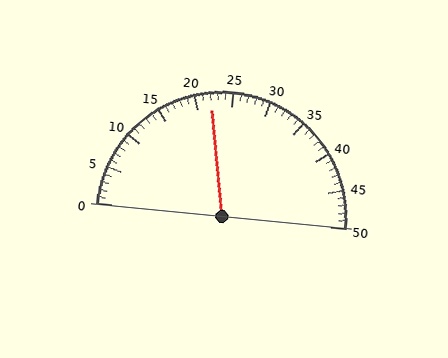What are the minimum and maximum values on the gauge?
The gauge ranges from 0 to 50.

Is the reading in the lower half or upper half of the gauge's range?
The reading is in the lower half of the range (0 to 50).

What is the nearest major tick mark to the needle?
The nearest major tick mark is 20.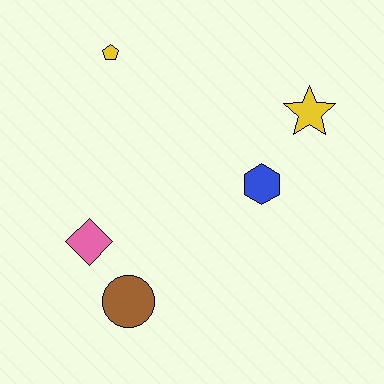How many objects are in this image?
There are 5 objects.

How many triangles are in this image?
There are no triangles.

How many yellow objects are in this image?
There are 2 yellow objects.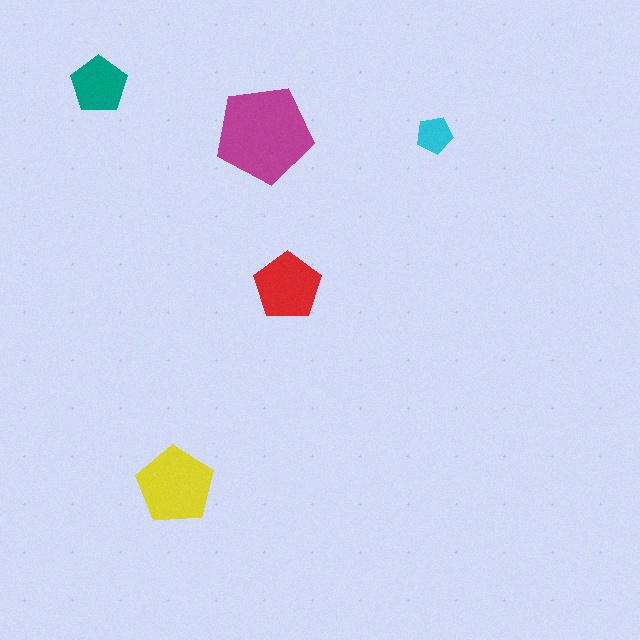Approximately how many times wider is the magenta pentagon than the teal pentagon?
About 1.5 times wider.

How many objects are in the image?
There are 5 objects in the image.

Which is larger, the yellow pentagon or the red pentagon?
The yellow one.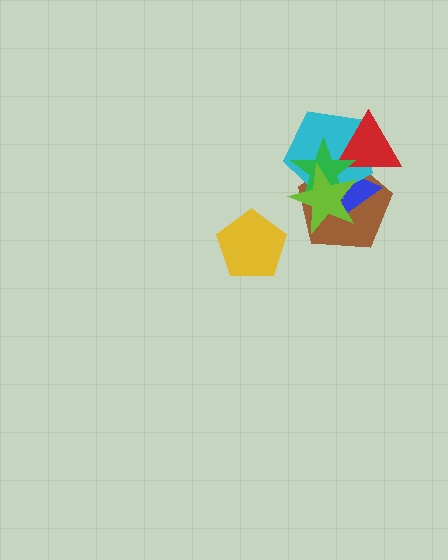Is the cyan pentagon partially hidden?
Yes, it is partially covered by another shape.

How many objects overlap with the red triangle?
4 objects overlap with the red triangle.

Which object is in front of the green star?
The lime star is in front of the green star.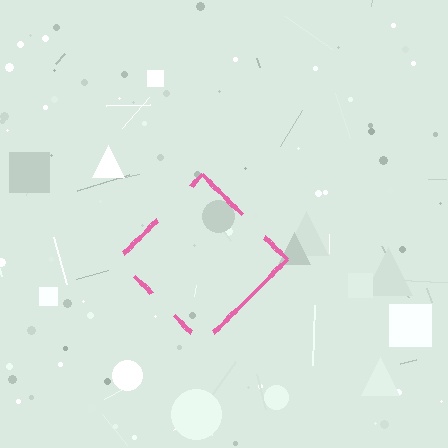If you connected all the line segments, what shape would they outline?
They would outline a diamond.